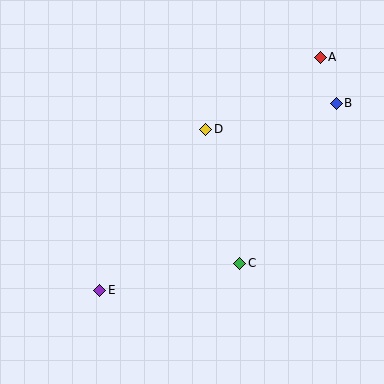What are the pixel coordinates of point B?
Point B is at (336, 103).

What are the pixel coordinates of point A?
Point A is at (320, 57).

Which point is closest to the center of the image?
Point D at (206, 129) is closest to the center.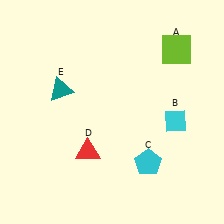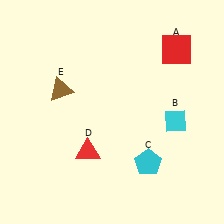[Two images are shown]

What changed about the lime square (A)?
In Image 1, A is lime. In Image 2, it changed to red.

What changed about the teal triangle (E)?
In Image 1, E is teal. In Image 2, it changed to brown.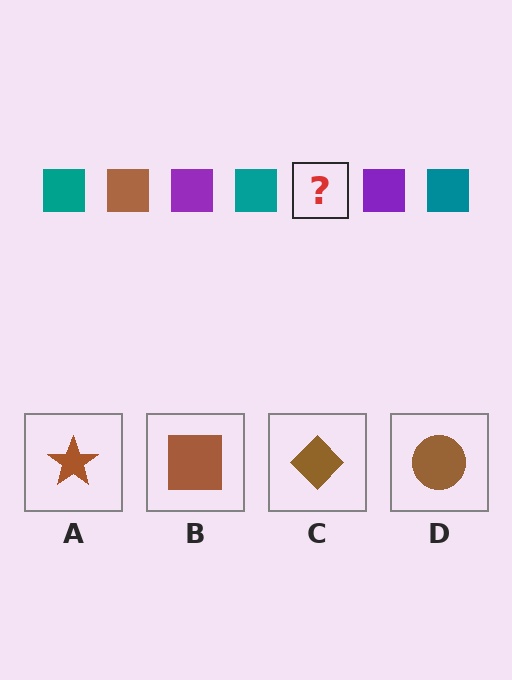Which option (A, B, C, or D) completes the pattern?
B.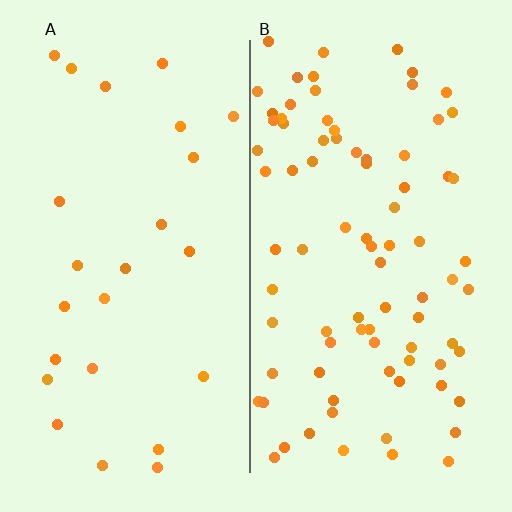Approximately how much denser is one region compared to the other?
Approximately 3.3× — region B over region A.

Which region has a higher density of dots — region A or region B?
B (the right).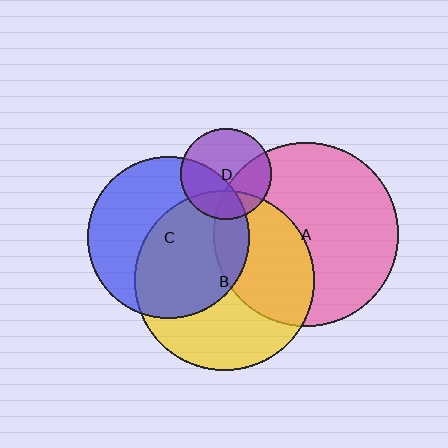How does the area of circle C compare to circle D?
Approximately 3.2 times.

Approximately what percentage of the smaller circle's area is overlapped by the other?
Approximately 15%.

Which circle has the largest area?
Circle A (pink).